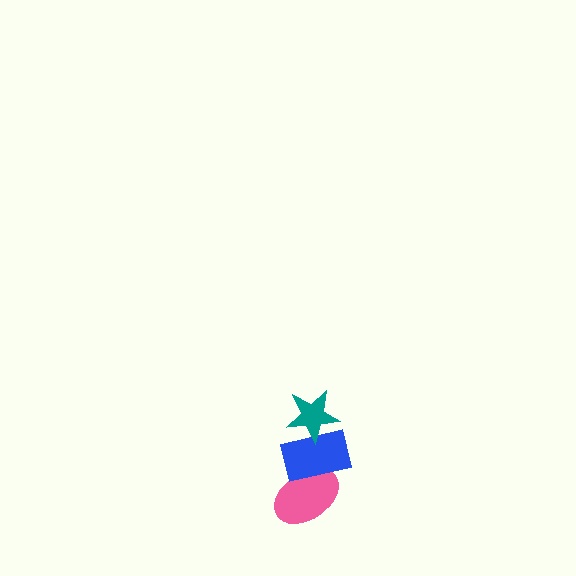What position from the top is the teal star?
The teal star is 1st from the top.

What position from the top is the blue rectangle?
The blue rectangle is 2nd from the top.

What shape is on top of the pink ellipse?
The blue rectangle is on top of the pink ellipse.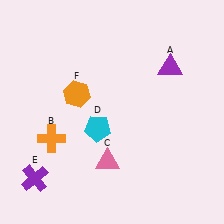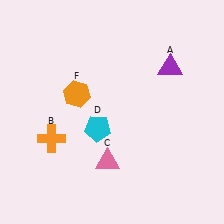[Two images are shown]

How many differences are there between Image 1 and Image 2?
There is 1 difference between the two images.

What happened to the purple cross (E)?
The purple cross (E) was removed in Image 2. It was in the bottom-left area of Image 1.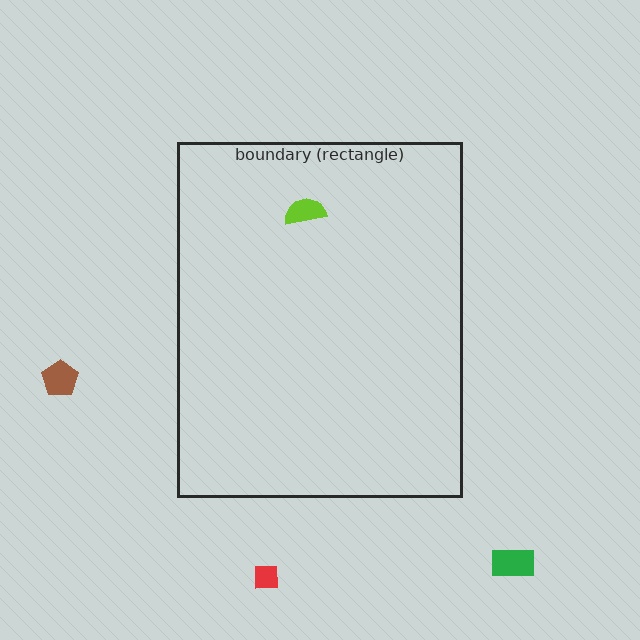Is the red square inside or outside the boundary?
Outside.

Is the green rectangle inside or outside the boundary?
Outside.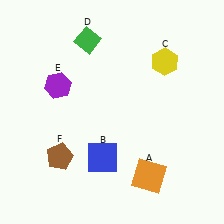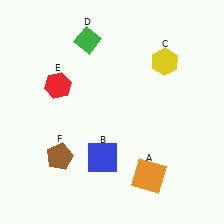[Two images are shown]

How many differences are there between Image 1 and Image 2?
There is 1 difference between the two images.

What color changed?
The hexagon (E) changed from purple in Image 1 to red in Image 2.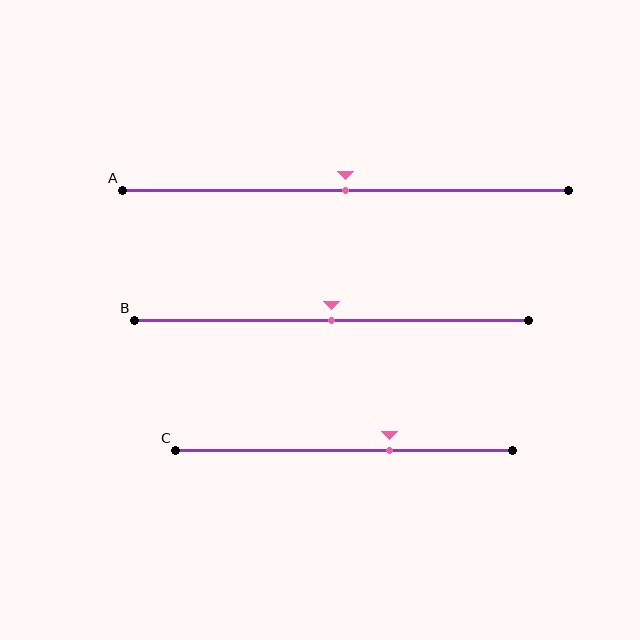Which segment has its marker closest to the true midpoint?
Segment A has its marker closest to the true midpoint.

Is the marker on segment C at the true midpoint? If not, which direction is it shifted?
No, the marker on segment C is shifted to the right by about 13% of the segment length.